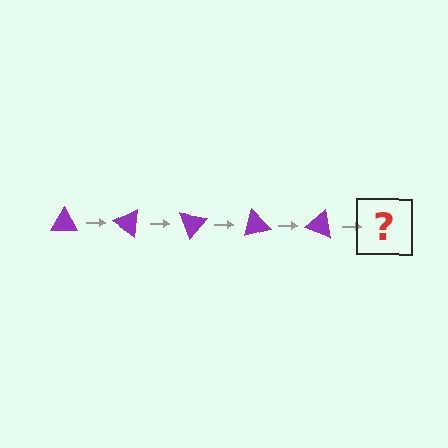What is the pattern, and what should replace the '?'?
The pattern is that the triangle rotates 35 degrees each step. The '?' should be a purple triangle rotated 175 degrees.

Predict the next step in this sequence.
The next step is a purple triangle rotated 175 degrees.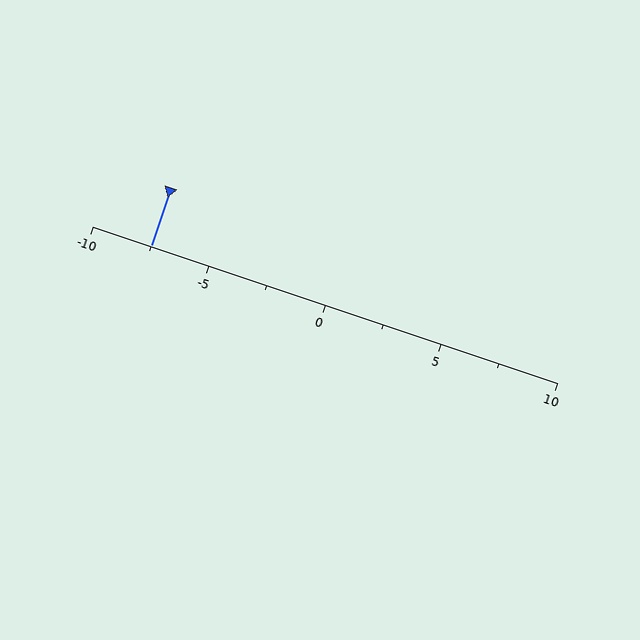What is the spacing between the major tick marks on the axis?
The major ticks are spaced 5 apart.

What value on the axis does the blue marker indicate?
The marker indicates approximately -7.5.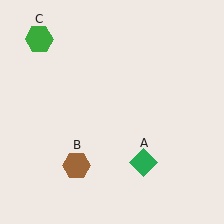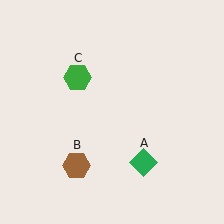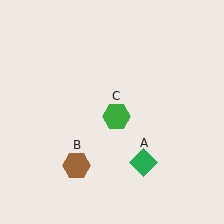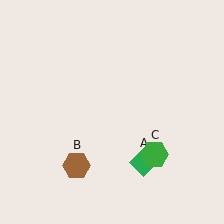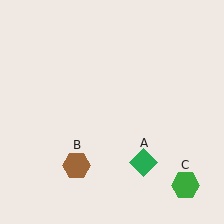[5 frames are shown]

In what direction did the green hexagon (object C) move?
The green hexagon (object C) moved down and to the right.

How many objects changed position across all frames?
1 object changed position: green hexagon (object C).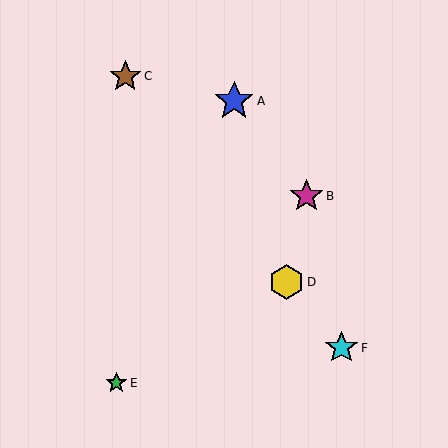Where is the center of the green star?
The center of the green star is at (116, 383).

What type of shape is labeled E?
Shape E is a green star.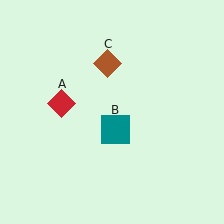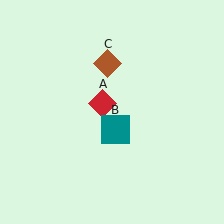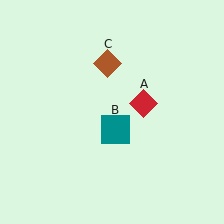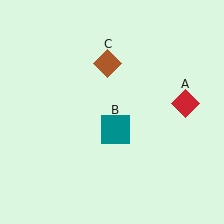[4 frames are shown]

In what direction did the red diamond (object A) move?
The red diamond (object A) moved right.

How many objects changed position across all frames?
1 object changed position: red diamond (object A).